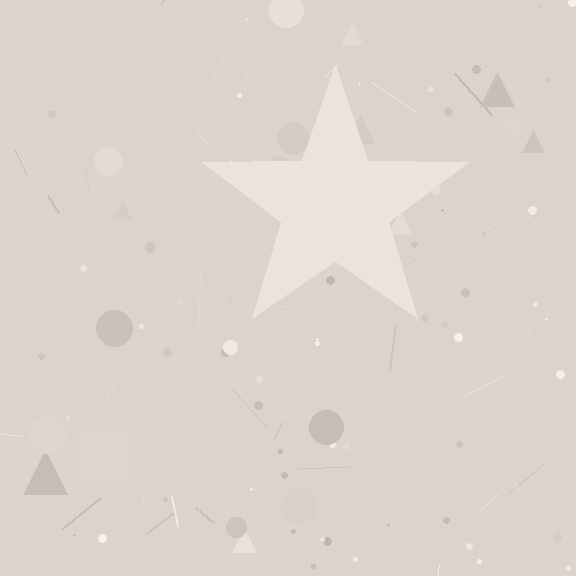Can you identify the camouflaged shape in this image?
The camouflaged shape is a star.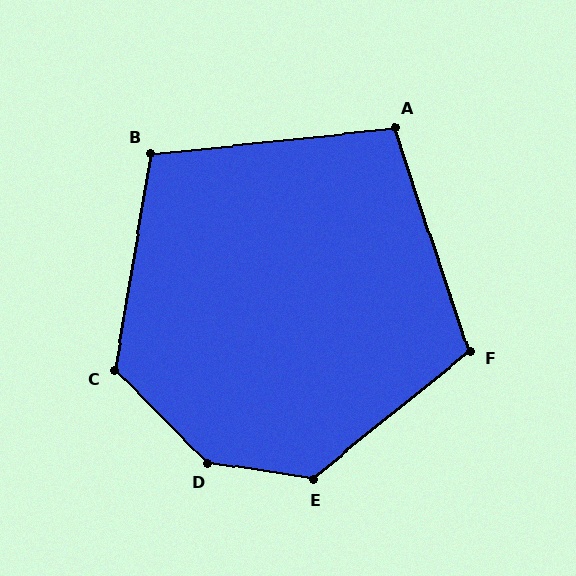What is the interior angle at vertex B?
Approximately 106 degrees (obtuse).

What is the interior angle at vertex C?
Approximately 125 degrees (obtuse).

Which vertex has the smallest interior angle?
A, at approximately 102 degrees.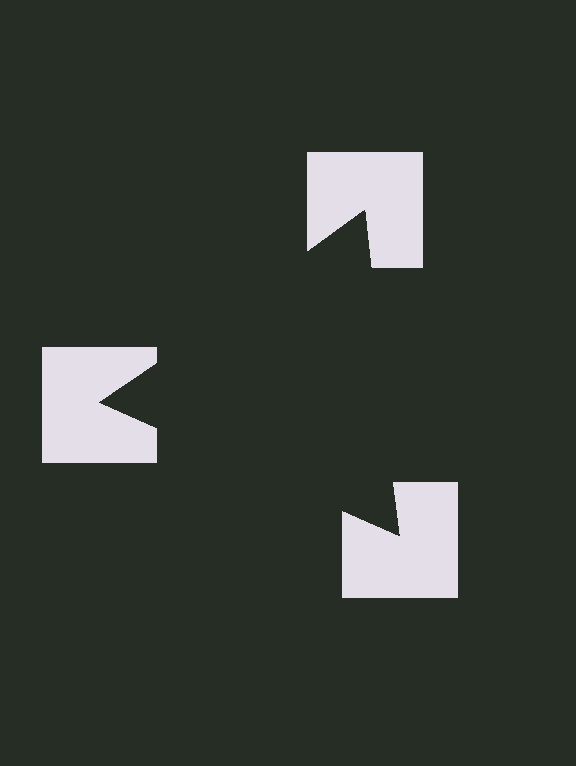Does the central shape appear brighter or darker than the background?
It typically appears slightly darker than the background, even though no actual brightness change is drawn.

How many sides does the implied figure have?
3 sides.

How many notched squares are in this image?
There are 3 — one at each vertex of the illusory triangle.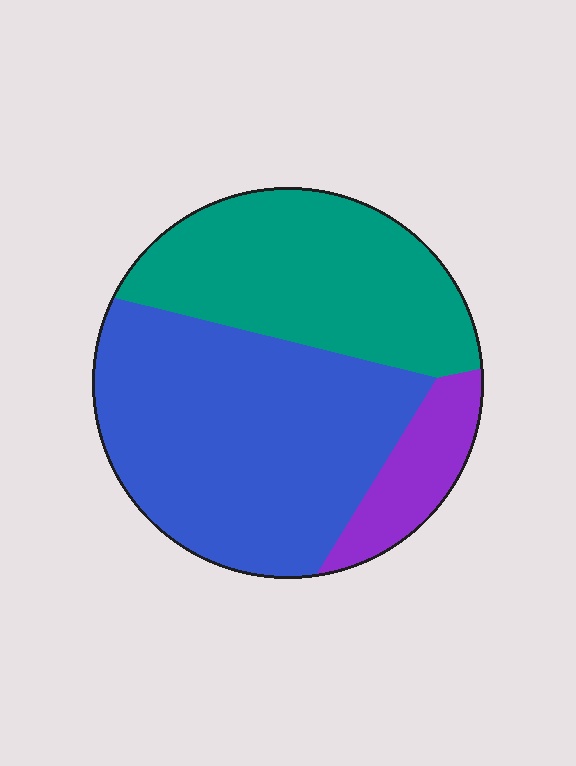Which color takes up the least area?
Purple, at roughly 10%.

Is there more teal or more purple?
Teal.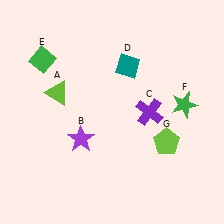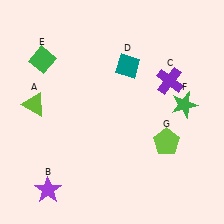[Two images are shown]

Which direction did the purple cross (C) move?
The purple cross (C) moved up.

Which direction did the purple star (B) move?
The purple star (B) moved down.